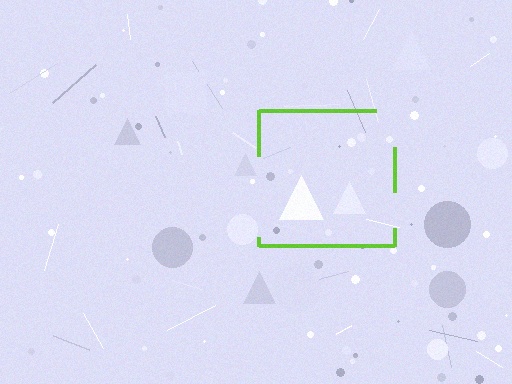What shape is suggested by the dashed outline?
The dashed outline suggests a square.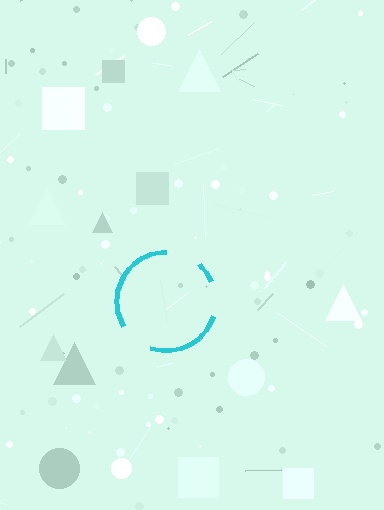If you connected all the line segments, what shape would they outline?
They would outline a circle.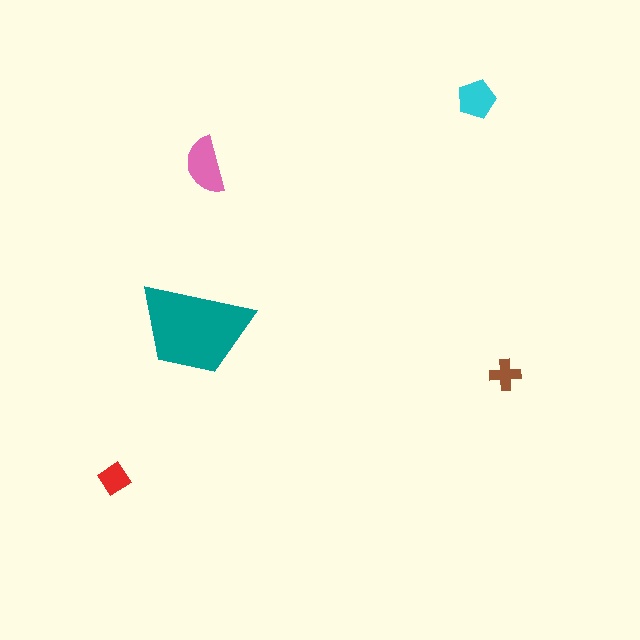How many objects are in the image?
There are 5 objects in the image.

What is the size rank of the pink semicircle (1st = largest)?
2nd.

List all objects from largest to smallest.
The teal trapezoid, the pink semicircle, the cyan pentagon, the red diamond, the brown cross.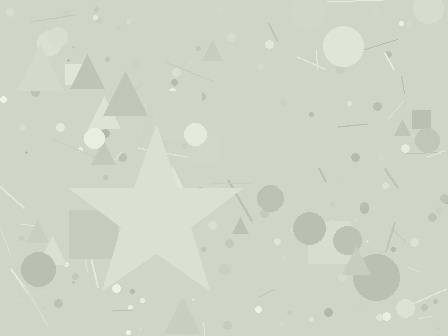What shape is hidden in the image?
A star is hidden in the image.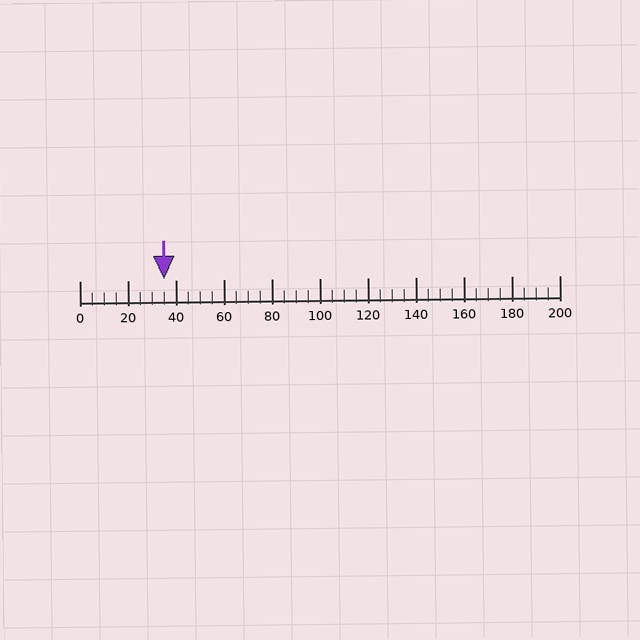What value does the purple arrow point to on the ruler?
The purple arrow points to approximately 35.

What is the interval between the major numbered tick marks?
The major tick marks are spaced 20 units apart.